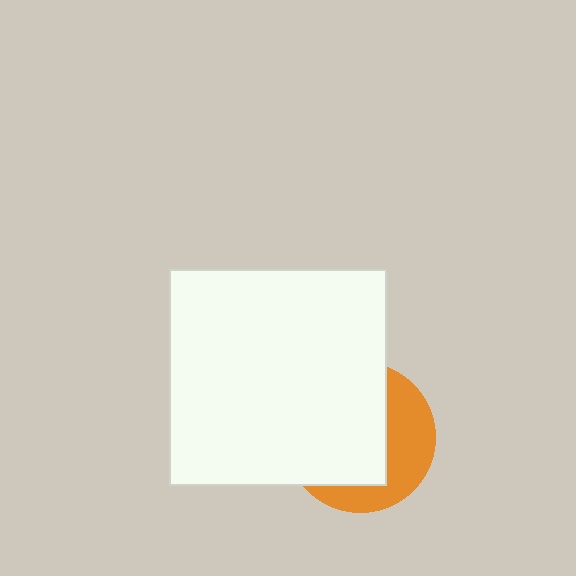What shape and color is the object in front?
The object in front is a white square.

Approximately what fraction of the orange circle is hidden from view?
Roughly 62% of the orange circle is hidden behind the white square.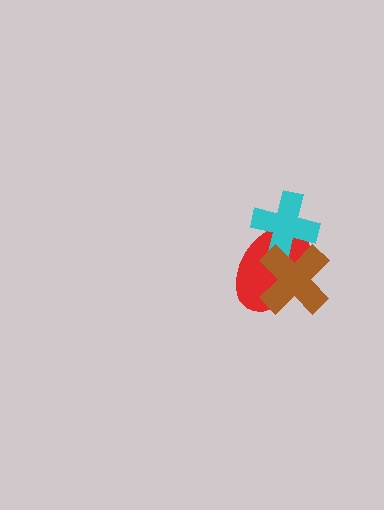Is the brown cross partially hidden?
No, no other shape covers it.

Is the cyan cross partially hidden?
Yes, it is partially covered by another shape.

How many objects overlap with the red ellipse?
2 objects overlap with the red ellipse.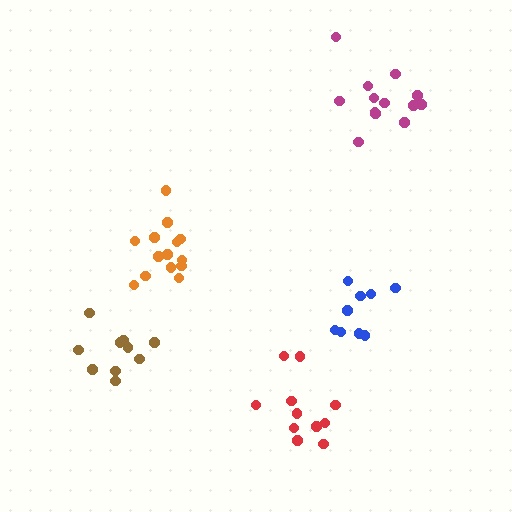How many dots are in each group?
Group 1: 10 dots, Group 2: 13 dots, Group 3: 9 dots, Group 4: 14 dots, Group 5: 11 dots (57 total).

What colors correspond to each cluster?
The clusters are colored: brown, magenta, blue, orange, red.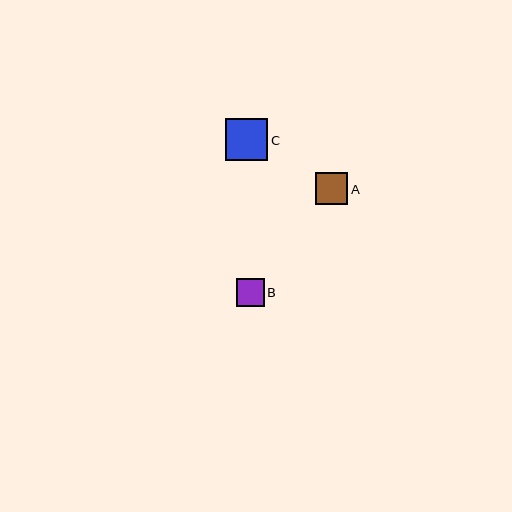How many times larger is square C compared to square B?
Square C is approximately 1.5 times the size of square B.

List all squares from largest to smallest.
From largest to smallest: C, A, B.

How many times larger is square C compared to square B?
Square C is approximately 1.5 times the size of square B.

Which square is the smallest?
Square B is the smallest with a size of approximately 27 pixels.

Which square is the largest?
Square C is the largest with a size of approximately 42 pixels.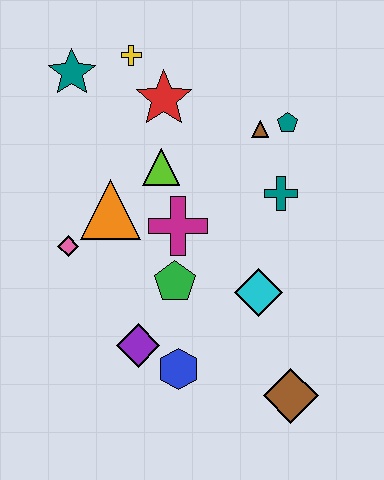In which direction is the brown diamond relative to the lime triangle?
The brown diamond is below the lime triangle.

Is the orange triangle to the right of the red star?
No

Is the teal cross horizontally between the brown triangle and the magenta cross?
No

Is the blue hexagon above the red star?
No